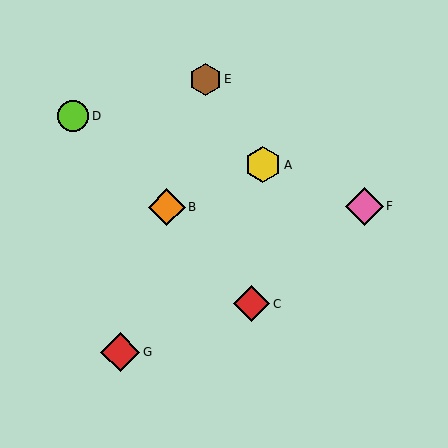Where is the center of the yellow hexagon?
The center of the yellow hexagon is at (263, 165).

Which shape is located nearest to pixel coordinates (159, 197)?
The orange diamond (labeled B) at (167, 207) is nearest to that location.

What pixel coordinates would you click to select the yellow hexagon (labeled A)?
Click at (263, 165) to select the yellow hexagon A.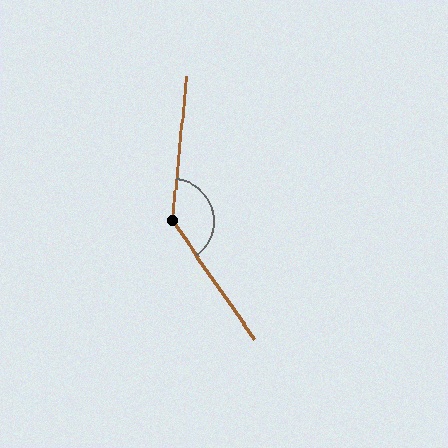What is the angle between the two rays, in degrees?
Approximately 140 degrees.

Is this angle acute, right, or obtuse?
It is obtuse.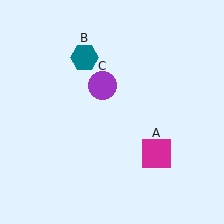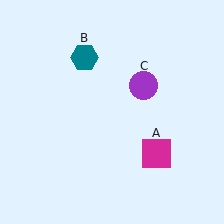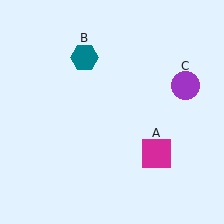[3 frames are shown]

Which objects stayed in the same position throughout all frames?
Magenta square (object A) and teal hexagon (object B) remained stationary.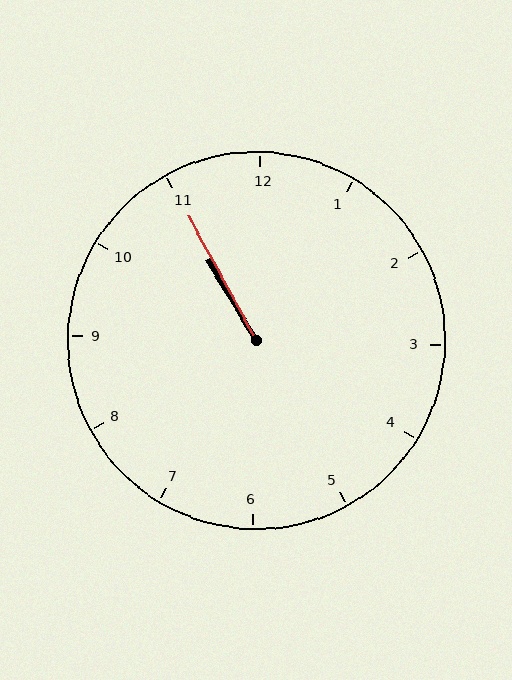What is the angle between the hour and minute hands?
Approximately 2 degrees.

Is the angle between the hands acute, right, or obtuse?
It is acute.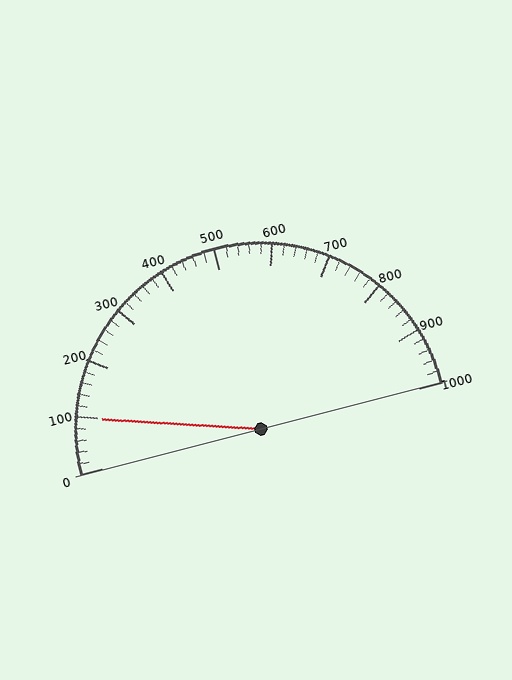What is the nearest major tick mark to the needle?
The nearest major tick mark is 100.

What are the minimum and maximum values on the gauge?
The gauge ranges from 0 to 1000.